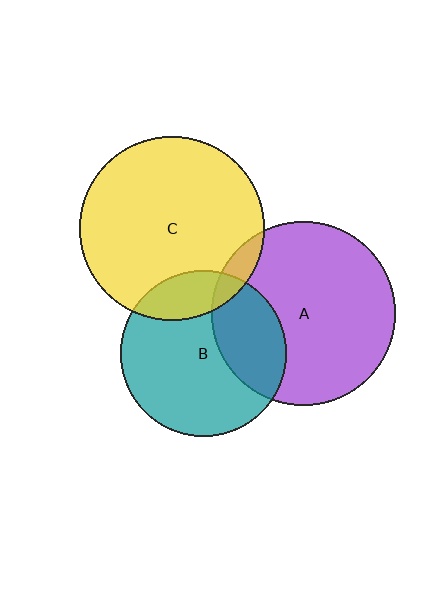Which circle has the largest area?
Circle C (yellow).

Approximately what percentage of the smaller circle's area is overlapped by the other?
Approximately 30%.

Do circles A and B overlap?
Yes.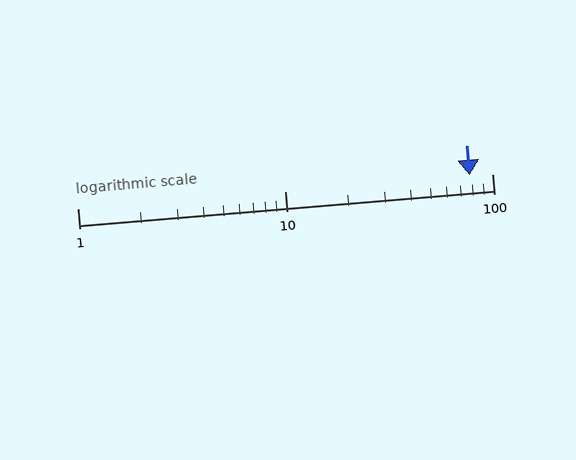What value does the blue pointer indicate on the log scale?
The pointer indicates approximately 78.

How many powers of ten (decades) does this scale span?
The scale spans 2 decades, from 1 to 100.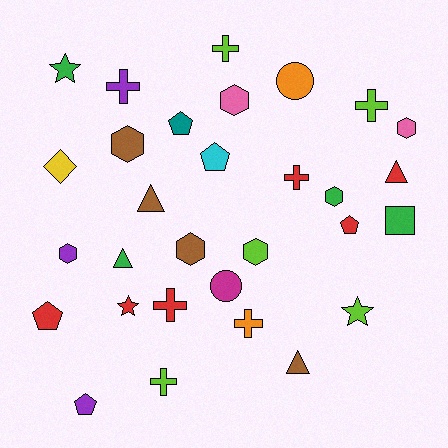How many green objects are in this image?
There are 4 green objects.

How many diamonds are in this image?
There is 1 diamond.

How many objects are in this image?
There are 30 objects.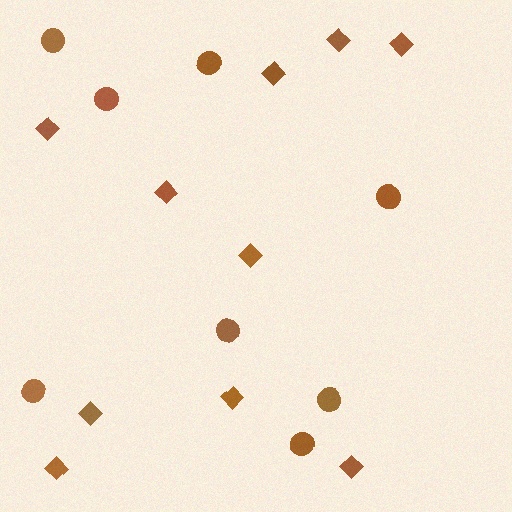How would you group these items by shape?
There are 2 groups: one group of circles (8) and one group of diamonds (10).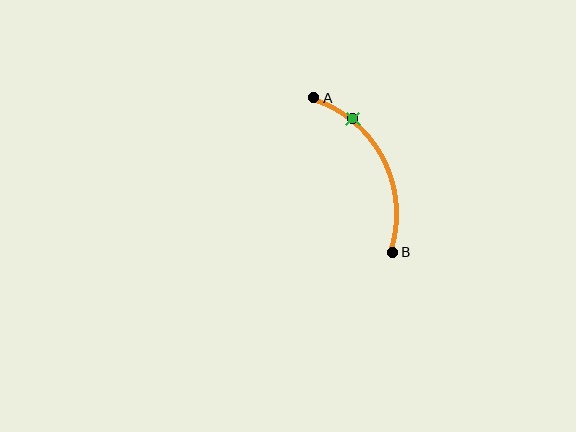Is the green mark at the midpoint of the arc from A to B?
No. The green mark lies on the arc but is closer to endpoint A. The arc midpoint would be at the point on the curve equidistant along the arc from both A and B.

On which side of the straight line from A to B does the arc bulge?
The arc bulges to the right of the straight line connecting A and B.